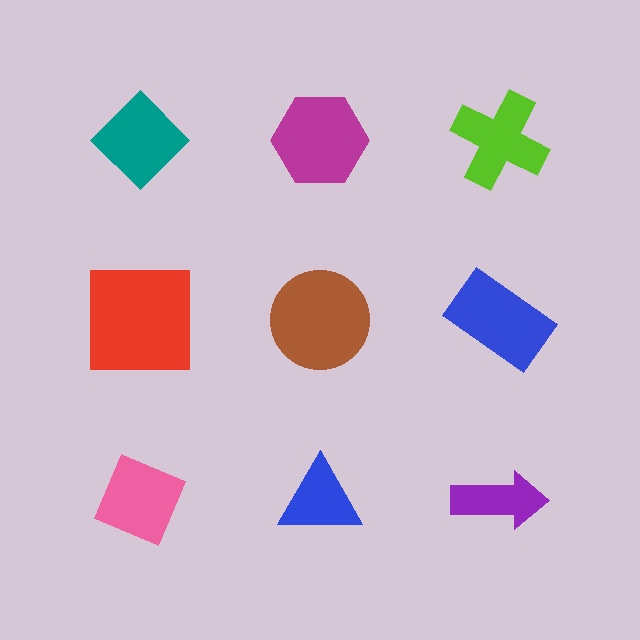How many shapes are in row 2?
3 shapes.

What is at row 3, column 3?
A purple arrow.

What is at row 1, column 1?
A teal diamond.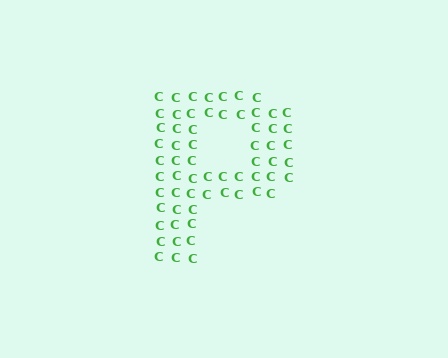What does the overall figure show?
The overall figure shows the letter P.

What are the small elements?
The small elements are letter C's.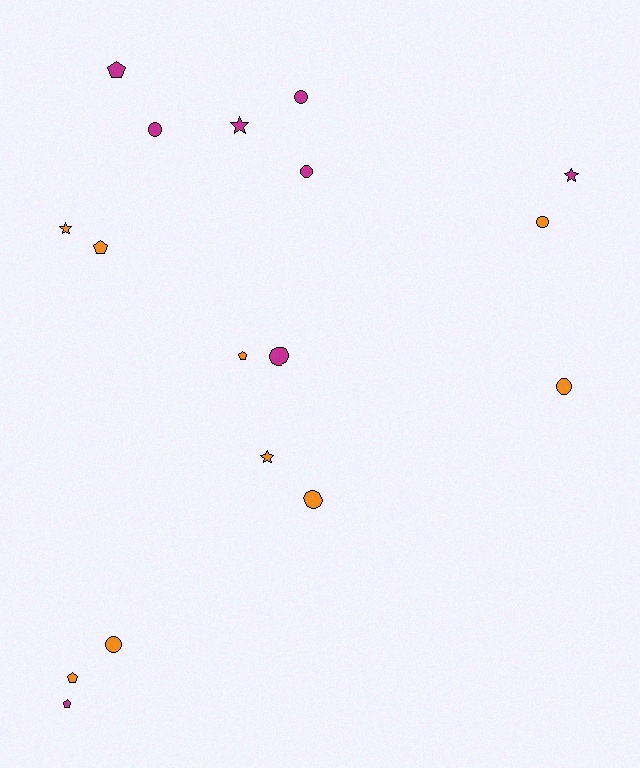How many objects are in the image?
There are 17 objects.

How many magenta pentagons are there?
There are 2 magenta pentagons.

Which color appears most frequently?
Orange, with 9 objects.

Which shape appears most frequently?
Circle, with 8 objects.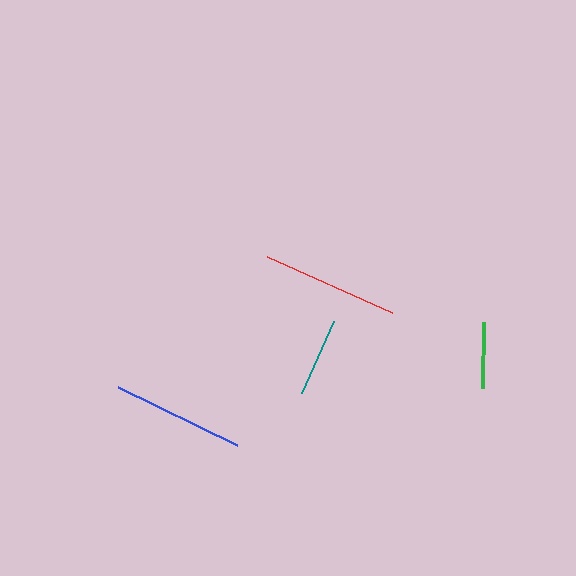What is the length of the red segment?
The red segment is approximately 137 pixels long.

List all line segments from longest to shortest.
From longest to shortest: red, blue, teal, green.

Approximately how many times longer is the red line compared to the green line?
The red line is approximately 2.1 times the length of the green line.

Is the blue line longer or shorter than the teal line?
The blue line is longer than the teal line.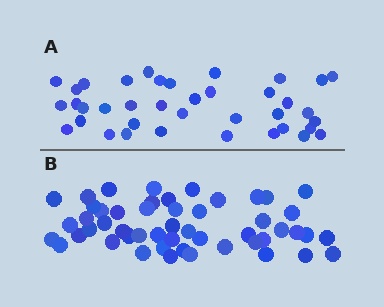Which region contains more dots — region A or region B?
Region B (the bottom region) has more dots.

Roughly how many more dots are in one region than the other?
Region B has approximately 15 more dots than region A.